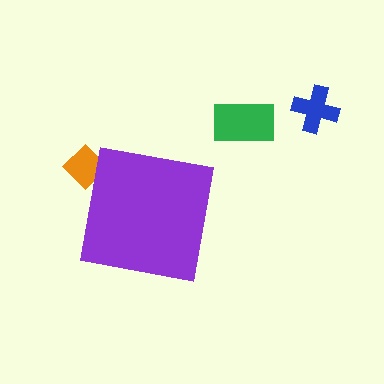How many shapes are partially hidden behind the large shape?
1 shape is partially hidden.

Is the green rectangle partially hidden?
No, the green rectangle is fully visible.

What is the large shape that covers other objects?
A purple square.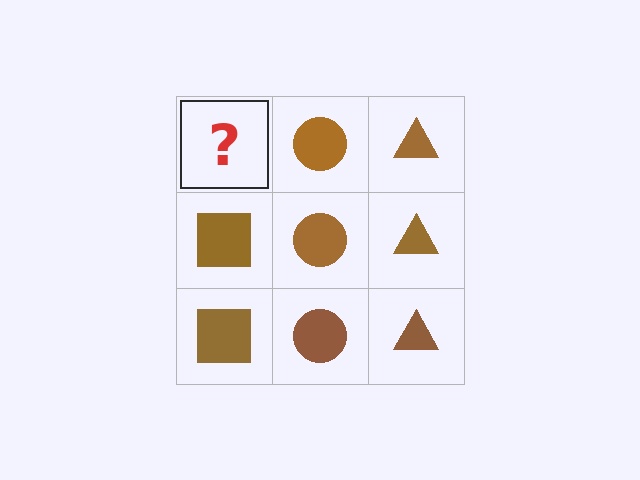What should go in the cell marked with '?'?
The missing cell should contain a brown square.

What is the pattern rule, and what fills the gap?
The rule is that each column has a consistent shape. The gap should be filled with a brown square.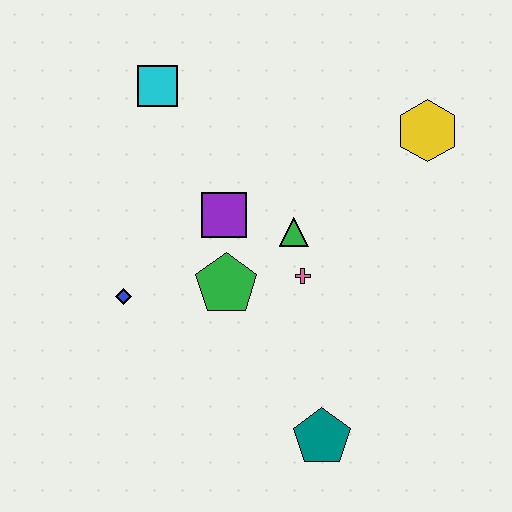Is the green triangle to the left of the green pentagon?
No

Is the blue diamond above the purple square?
No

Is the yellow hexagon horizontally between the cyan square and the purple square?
No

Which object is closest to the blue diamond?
The green pentagon is closest to the blue diamond.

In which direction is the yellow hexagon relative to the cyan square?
The yellow hexagon is to the right of the cyan square.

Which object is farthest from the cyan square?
The teal pentagon is farthest from the cyan square.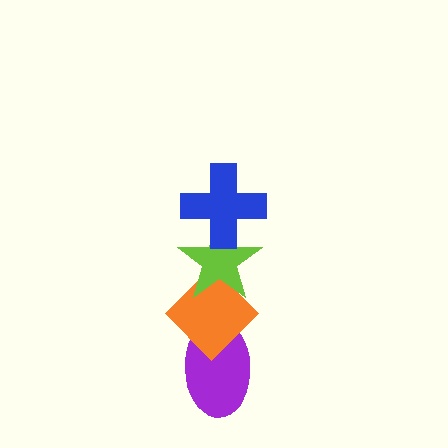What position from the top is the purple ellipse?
The purple ellipse is 4th from the top.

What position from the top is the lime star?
The lime star is 2nd from the top.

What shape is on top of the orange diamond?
The lime star is on top of the orange diamond.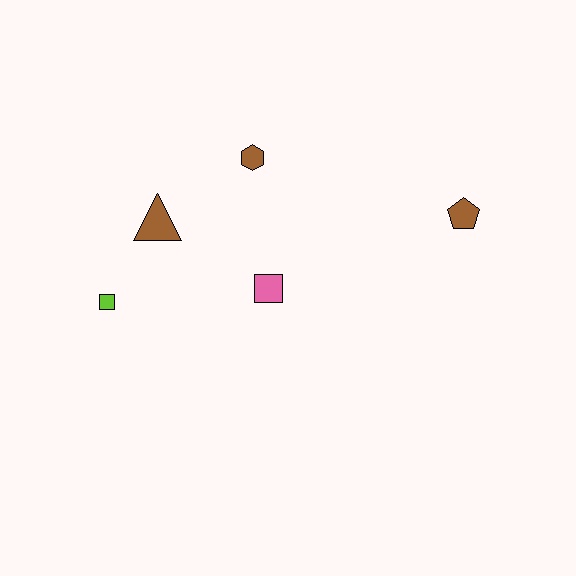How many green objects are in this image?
There are no green objects.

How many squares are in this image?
There are 2 squares.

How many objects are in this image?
There are 5 objects.